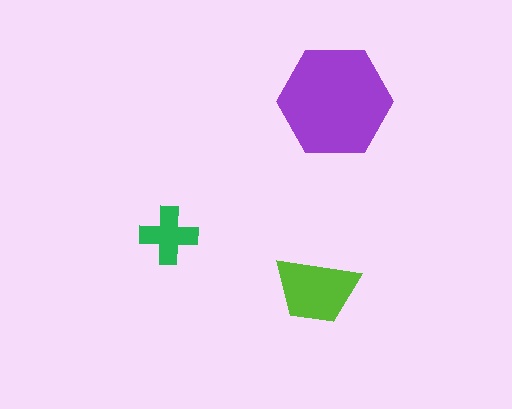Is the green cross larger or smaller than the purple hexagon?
Smaller.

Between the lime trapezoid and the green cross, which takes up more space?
The lime trapezoid.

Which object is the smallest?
The green cross.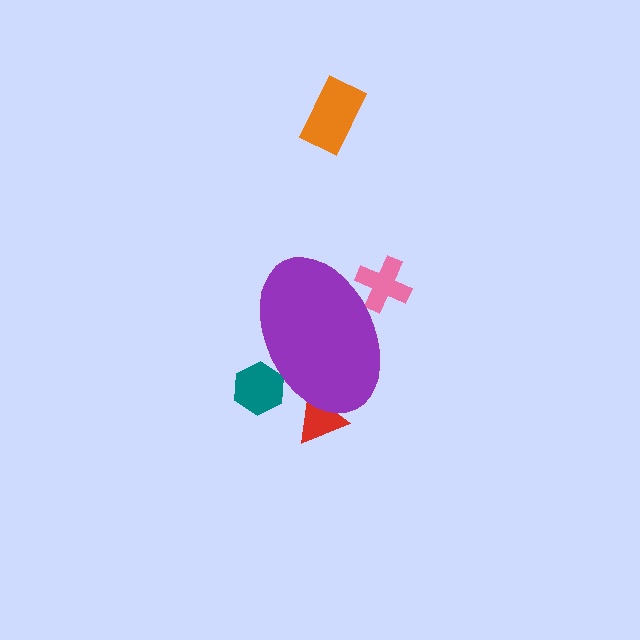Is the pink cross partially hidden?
Yes, the pink cross is partially hidden behind the purple ellipse.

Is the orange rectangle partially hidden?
No, the orange rectangle is fully visible.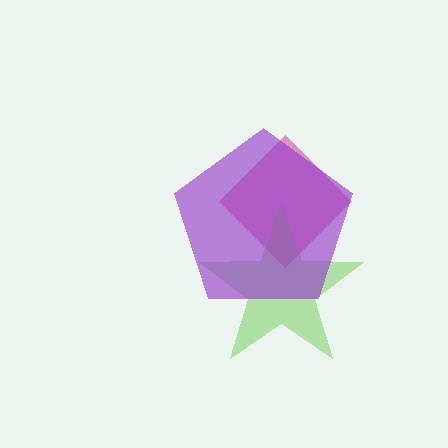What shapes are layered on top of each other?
The layered shapes are: a magenta diamond, a lime star, a purple pentagon.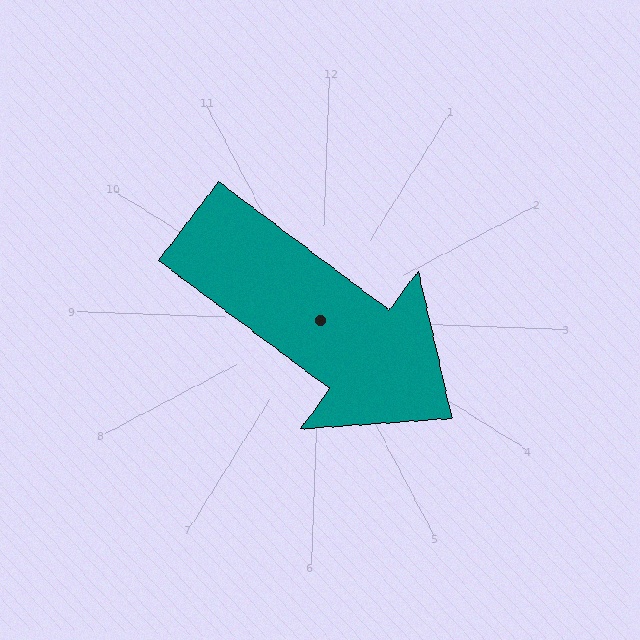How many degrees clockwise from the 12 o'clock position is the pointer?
Approximately 125 degrees.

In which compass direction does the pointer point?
Southeast.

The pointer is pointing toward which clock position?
Roughly 4 o'clock.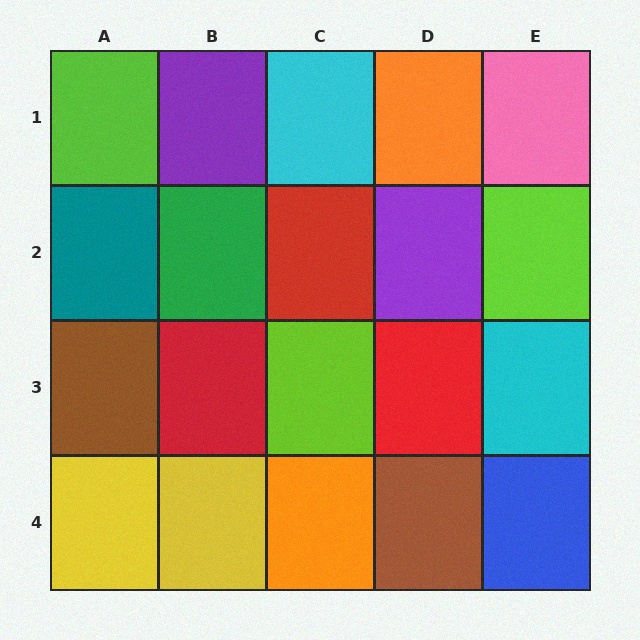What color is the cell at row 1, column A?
Lime.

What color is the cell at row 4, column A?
Yellow.